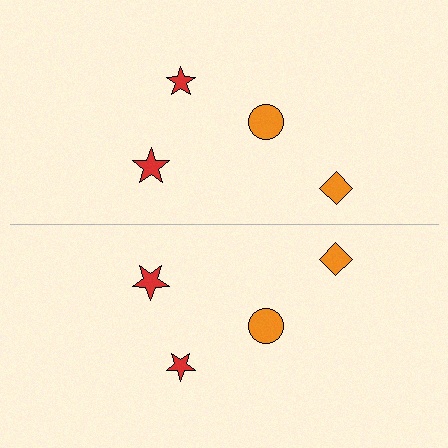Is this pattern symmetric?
Yes, this pattern has bilateral (reflection) symmetry.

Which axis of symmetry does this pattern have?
The pattern has a horizontal axis of symmetry running through the center of the image.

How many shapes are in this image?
There are 8 shapes in this image.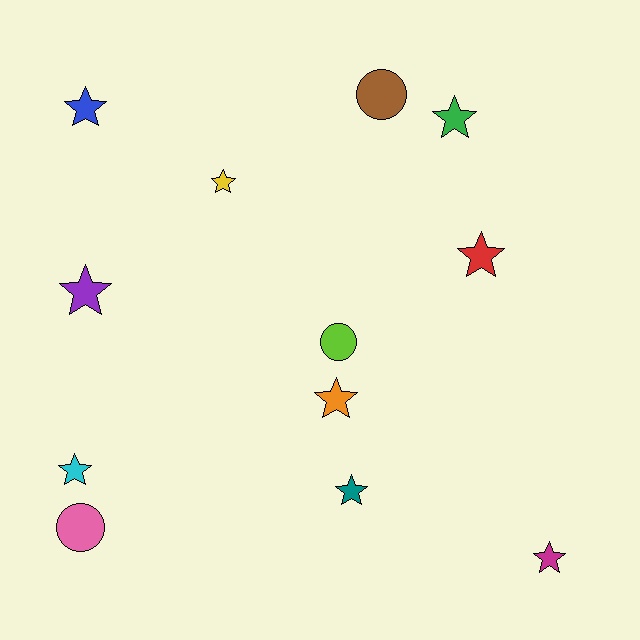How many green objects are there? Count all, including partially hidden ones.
There is 1 green object.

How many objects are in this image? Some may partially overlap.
There are 12 objects.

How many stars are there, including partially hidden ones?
There are 9 stars.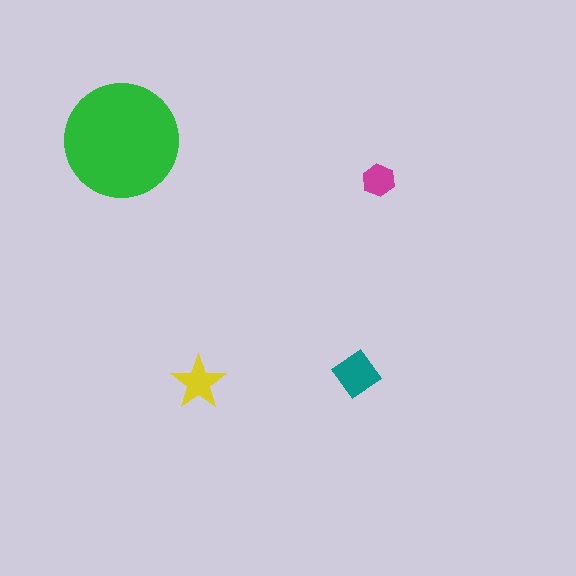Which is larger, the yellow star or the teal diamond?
The teal diamond.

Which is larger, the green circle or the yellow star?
The green circle.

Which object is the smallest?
The magenta hexagon.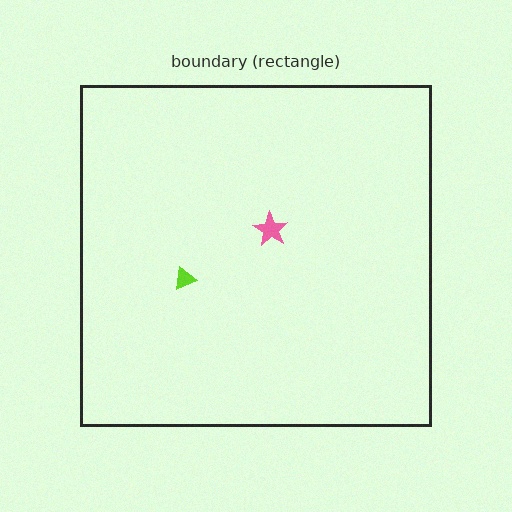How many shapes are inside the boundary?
2 inside, 0 outside.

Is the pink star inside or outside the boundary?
Inside.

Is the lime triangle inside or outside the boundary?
Inside.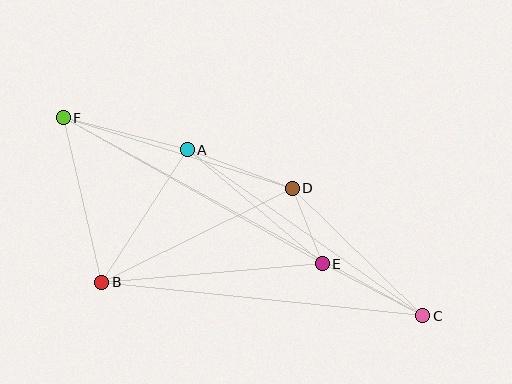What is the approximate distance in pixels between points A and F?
The distance between A and F is approximately 128 pixels.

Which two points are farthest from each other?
Points C and F are farthest from each other.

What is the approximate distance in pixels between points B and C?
The distance between B and C is approximately 323 pixels.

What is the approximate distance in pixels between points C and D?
The distance between C and D is approximately 182 pixels.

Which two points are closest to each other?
Points D and E are closest to each other.